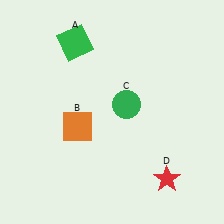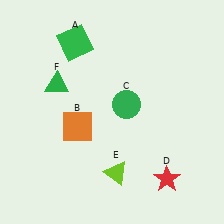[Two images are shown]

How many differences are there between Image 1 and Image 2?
There are 2 differences between the two images.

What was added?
A lime triangle (E), a green triangle (F) were added in Image 2.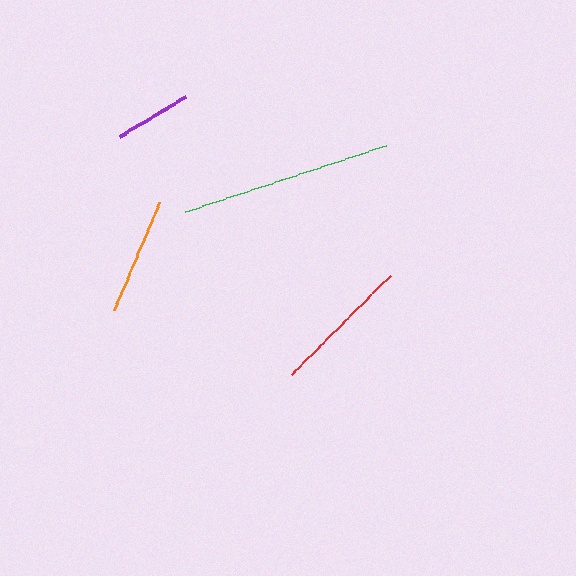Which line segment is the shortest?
The purple line is the shortest at approximately 77 pixels.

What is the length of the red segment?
The red segment is approximately 140 pixels long.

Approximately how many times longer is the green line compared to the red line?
The green line is approximately 1.5 times the length of the red line.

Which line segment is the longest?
The green line is the longest at approximately 212 pixels.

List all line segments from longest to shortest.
From longest to shortest: green, red, orange, purple.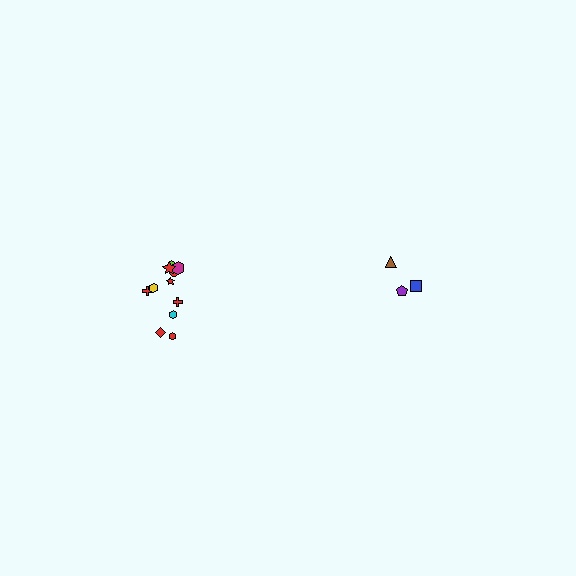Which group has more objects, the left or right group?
The left group.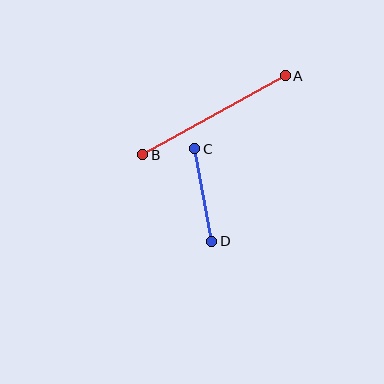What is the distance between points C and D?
The distance is approximately 94 pixels.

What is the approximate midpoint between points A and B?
The midpoint is at approximately (214, 115) pixels.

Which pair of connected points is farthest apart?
Points A and B are farthest apart.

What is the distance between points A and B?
The distance is approximately 163 pixels.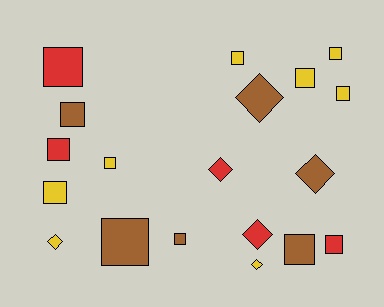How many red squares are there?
There are 3 red squares.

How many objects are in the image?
There are 19 objects.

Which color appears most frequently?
Yellow, with 8 objects.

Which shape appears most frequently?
Square, with 13 objects.